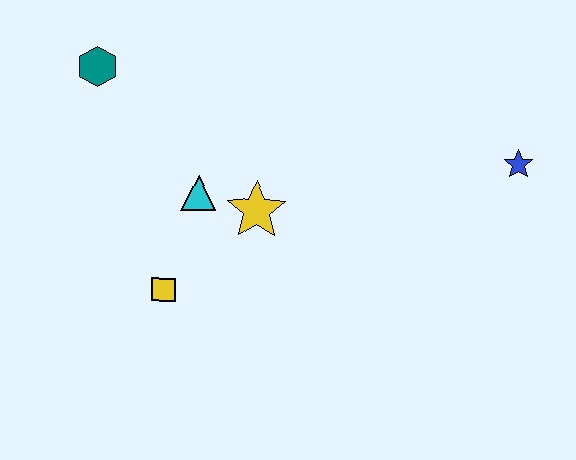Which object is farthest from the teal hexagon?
The blue star is farthest from the teal hexagon.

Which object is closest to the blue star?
The yellow star is closest to the blue star.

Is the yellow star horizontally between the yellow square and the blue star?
Yes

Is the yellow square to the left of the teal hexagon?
No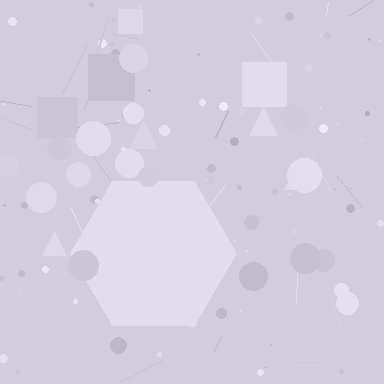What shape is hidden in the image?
A hexagon is hidden in the image.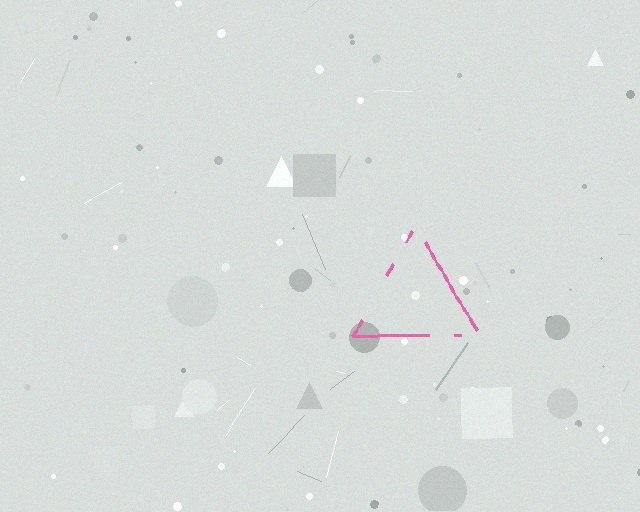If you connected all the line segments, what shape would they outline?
They would outline a triangle.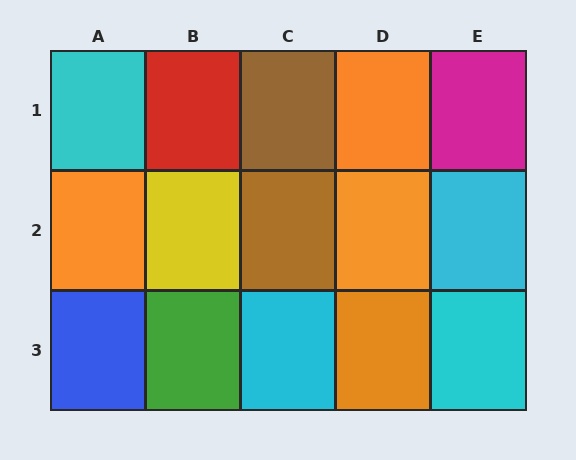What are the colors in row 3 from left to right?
Blue, green, cyan, orange, cyan.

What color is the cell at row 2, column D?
Orange.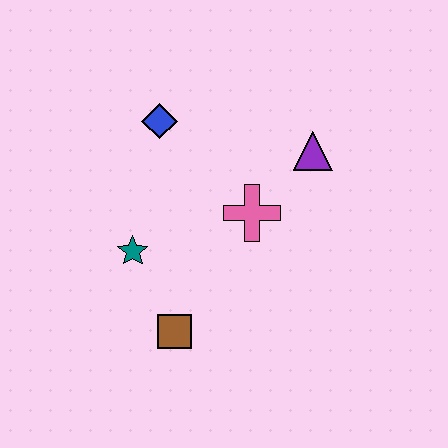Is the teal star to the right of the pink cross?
No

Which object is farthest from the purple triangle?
The brown square is farthest from the purple triangle.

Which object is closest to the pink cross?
The purple triangle is closest to the pink cross.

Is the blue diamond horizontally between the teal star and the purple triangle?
Yes